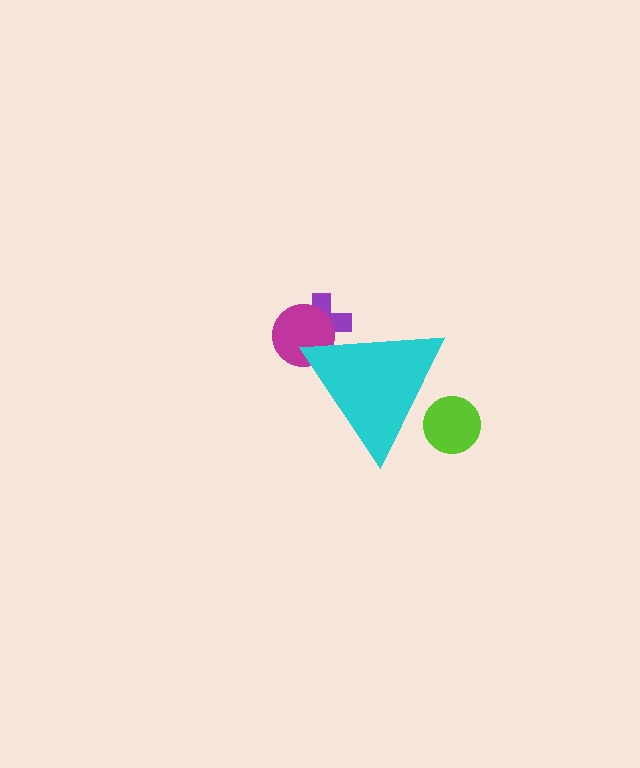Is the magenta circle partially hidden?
Yes, the magenta circle is partially hidden behind the cyan triangle.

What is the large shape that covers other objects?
A cyan triangle.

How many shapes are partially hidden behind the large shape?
3 shapes are partially hidden.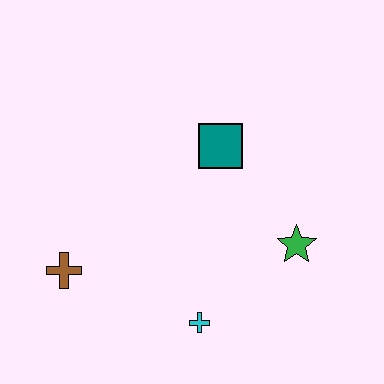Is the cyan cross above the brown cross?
No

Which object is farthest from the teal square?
The brown cross is farthest from the teal square.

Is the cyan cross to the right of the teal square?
No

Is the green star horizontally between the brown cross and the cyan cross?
No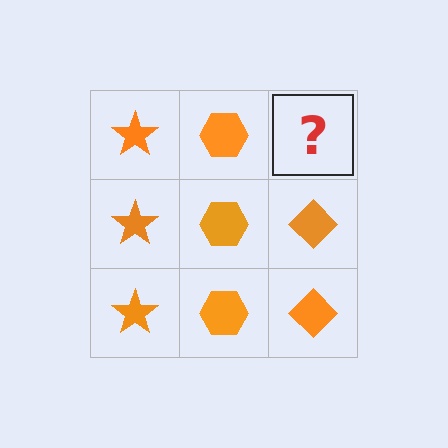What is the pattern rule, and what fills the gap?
The rule is that each column has a consistent shape. The gap should be filled with an orange diamond.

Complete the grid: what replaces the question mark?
The question mark should be replaced with an orange diamond.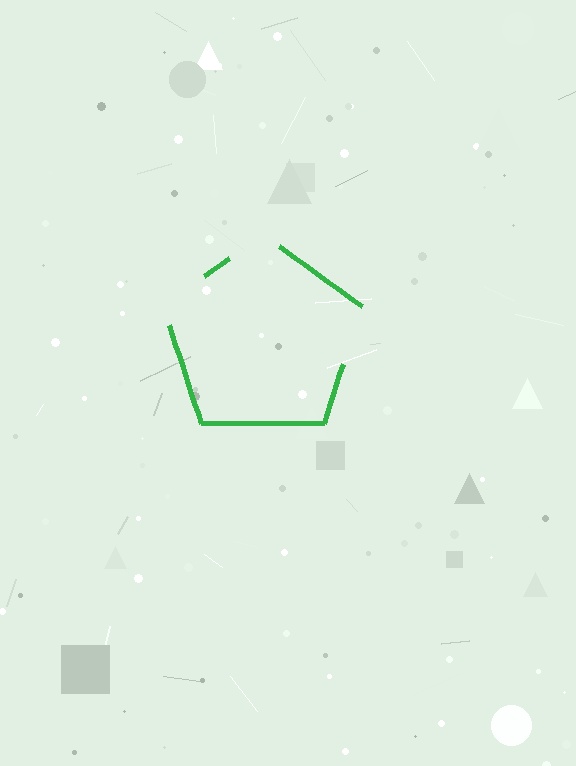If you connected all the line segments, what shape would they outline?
They would outline a pentagon.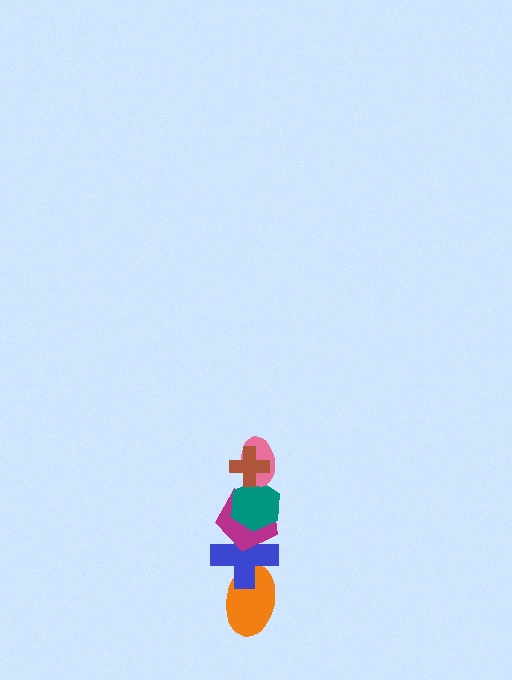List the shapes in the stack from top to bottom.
From top to bottom: the brown cross, the pink ellipse, the teal hexagon, the magenta pentagon, the blue cross, the orange ellipse.